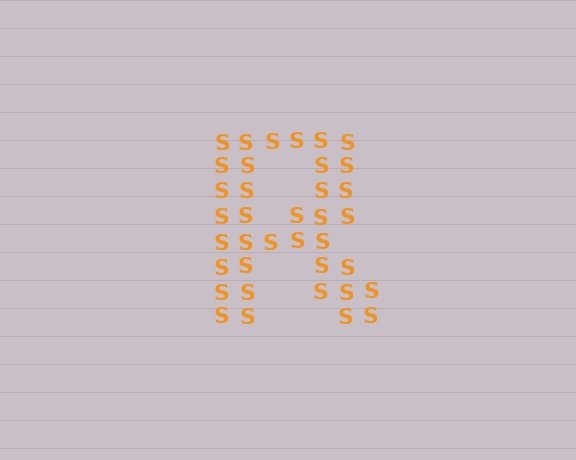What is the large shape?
The large shape is the letter R.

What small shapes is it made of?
It is made of small letter S's.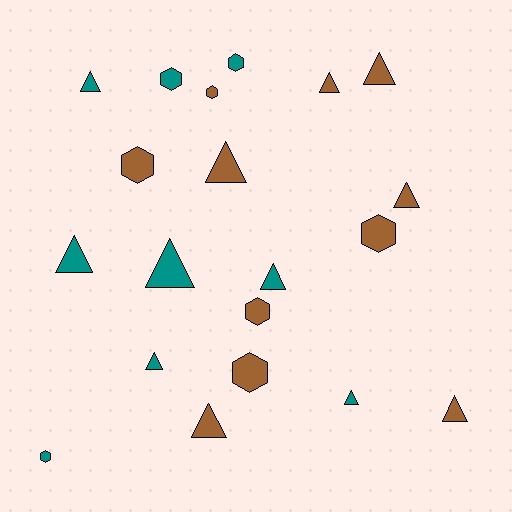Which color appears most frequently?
Brown, with 11 objects.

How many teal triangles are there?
There are 6 teal triangles.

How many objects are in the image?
There are 20 objects.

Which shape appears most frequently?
Triangle, with 12 objects.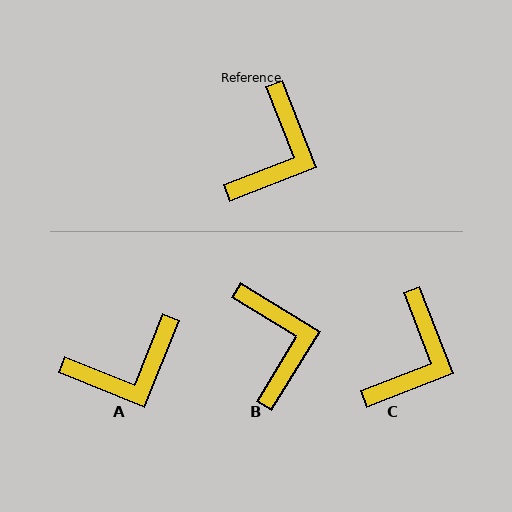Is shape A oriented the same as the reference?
No, it is off by about 43 degrees.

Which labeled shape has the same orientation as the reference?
C.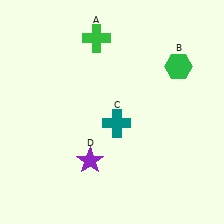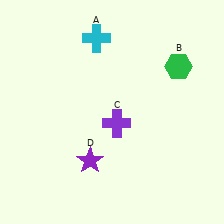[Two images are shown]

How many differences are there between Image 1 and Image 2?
There are 2 differences between the two images.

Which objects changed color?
A changed from green to cyan. C changed from teal to purple.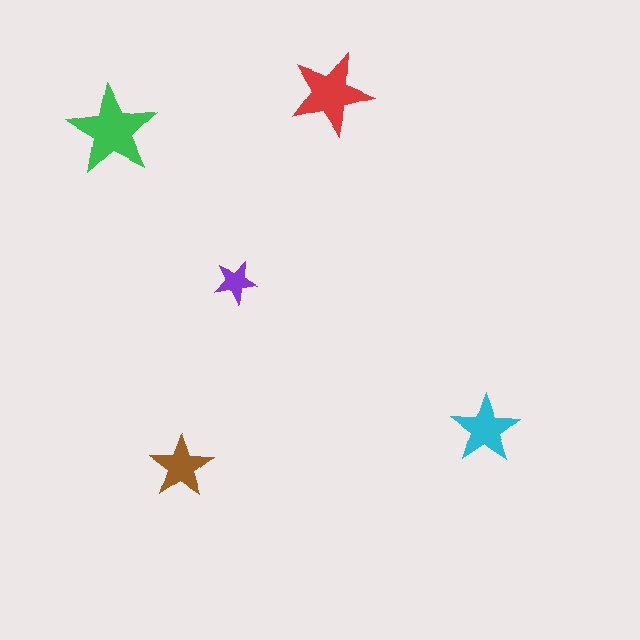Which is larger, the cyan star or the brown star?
The cyan one.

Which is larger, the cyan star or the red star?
The red one.